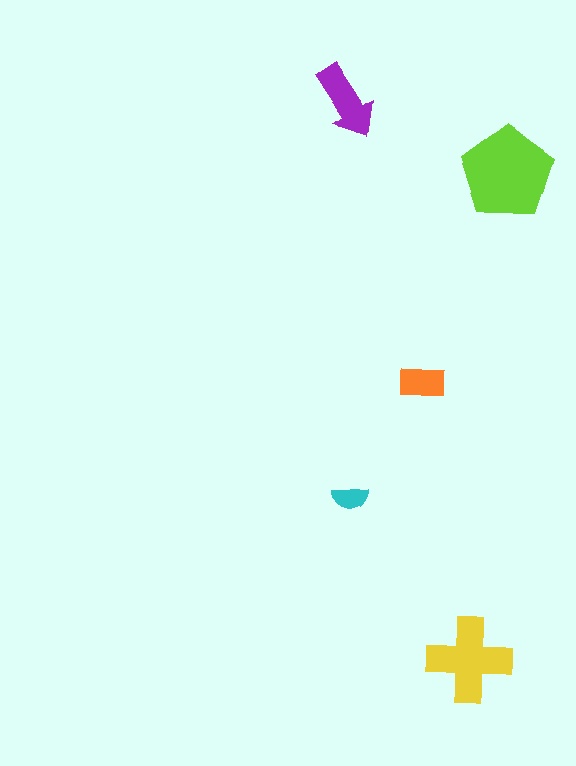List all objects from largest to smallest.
The lime pentagon, the yellow cross, the purple arrow, the orange rectangle, the cyan semicircle.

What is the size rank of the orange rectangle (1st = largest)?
4th.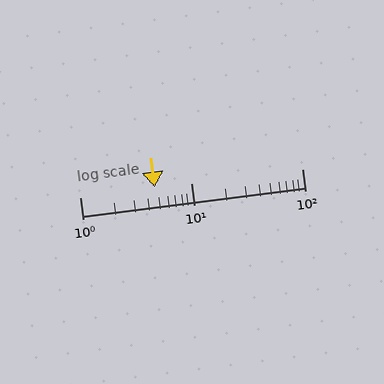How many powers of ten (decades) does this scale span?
The scale spans 2 decades, from 1 to 100.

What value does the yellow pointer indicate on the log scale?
The pointer indicates approximately 4.7.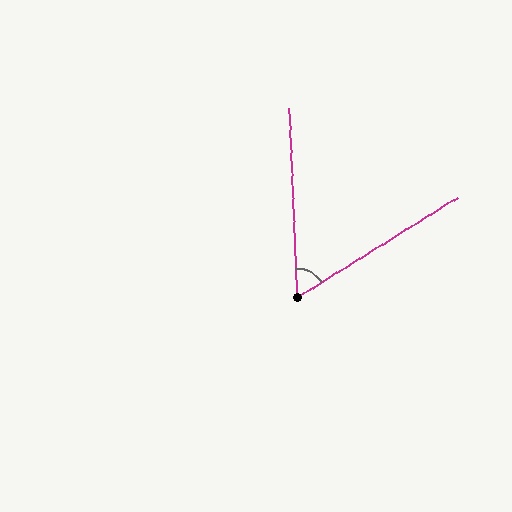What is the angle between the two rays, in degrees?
Approximately 60 degrees.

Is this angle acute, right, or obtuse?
It is acute.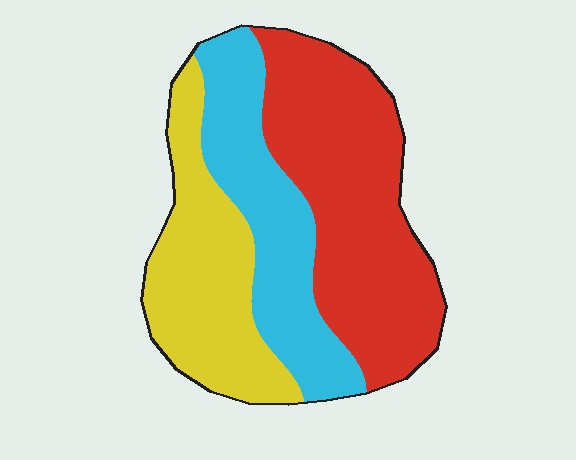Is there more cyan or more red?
Red.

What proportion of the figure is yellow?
Yellow takes up about one quarter (1/4) of the figure.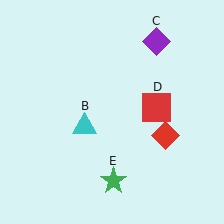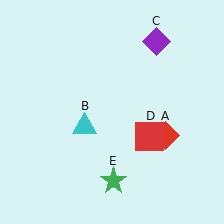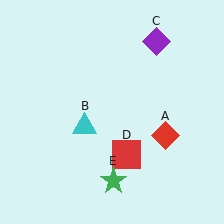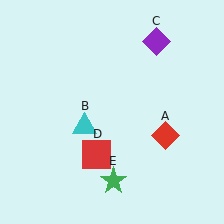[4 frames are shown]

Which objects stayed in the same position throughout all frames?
Red diamond (object A) and cyan triangle (object B) and purple diamond (object C) and green star (object E) remained stationary.